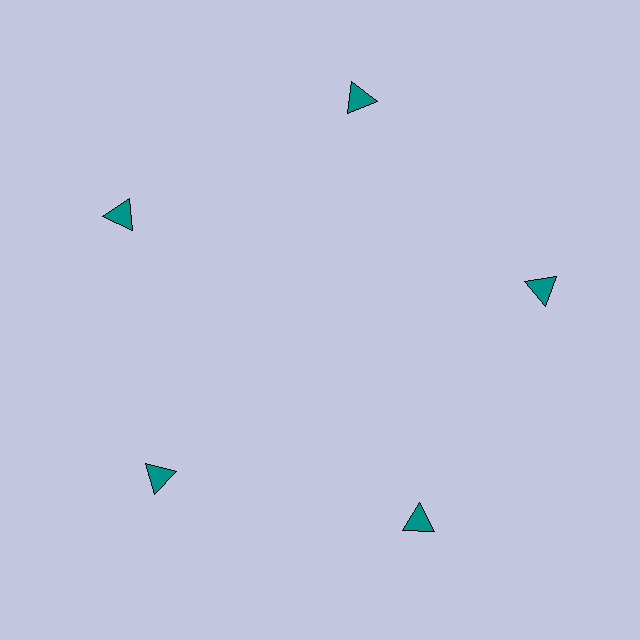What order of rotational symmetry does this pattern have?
This pattern has 5-fold rotational symmetry.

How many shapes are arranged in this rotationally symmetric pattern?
There are 5 shapes, arranged in 5 groups of 1.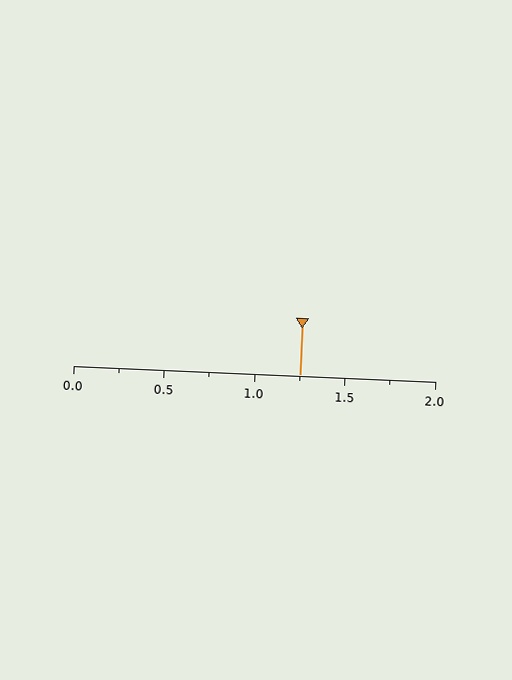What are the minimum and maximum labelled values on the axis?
The axis runs from 0.0 to 2.0.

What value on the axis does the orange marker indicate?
The marker indicates approximately 1.25.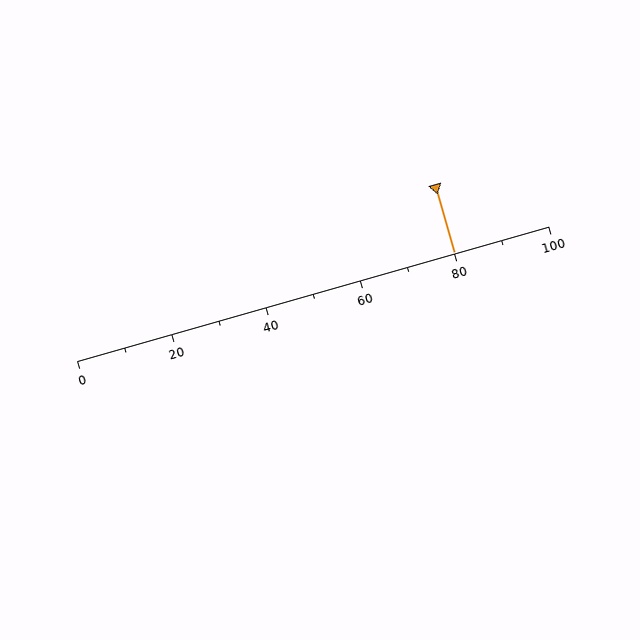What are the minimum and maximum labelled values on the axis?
The axis runs from 0 to 100.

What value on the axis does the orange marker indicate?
The marker indicates approximately 80.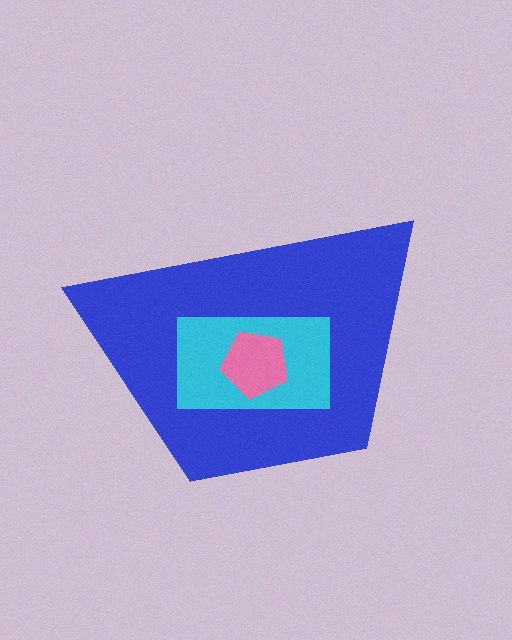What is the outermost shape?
The blue trapezoid.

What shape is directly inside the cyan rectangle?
The pink pentagon.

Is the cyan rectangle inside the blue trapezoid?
Yes.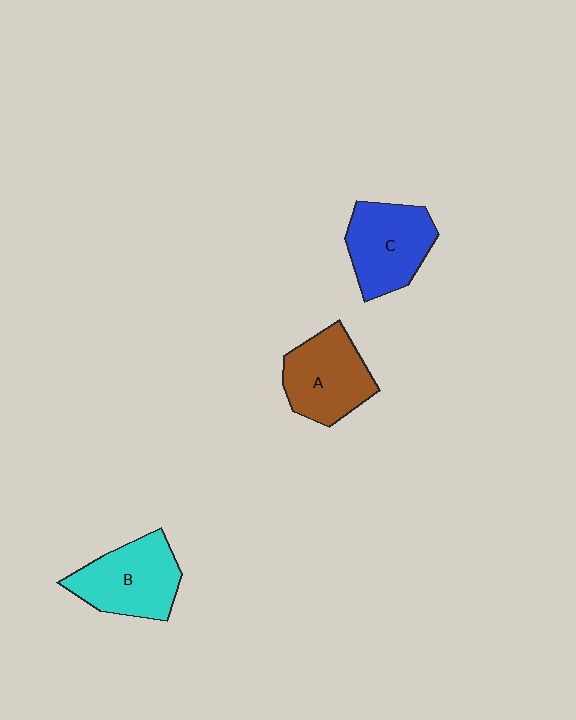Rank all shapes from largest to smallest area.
From largest to smallest: B (cyan), C (blue), A (brown).